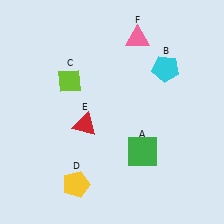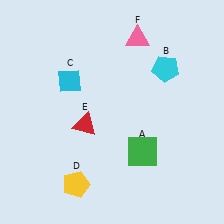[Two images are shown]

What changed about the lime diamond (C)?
In Image 1, C is lime. In Image 2, it changed to cyan.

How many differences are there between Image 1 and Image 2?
There is 1 difference between the two images.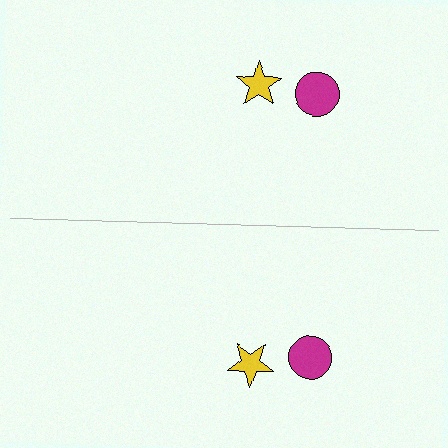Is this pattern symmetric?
Yes, this pattern has bilateral (reflection) symmetry.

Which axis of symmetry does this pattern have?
The pattern has a horizontal axis of symmetry running through the center of the image.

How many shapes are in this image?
There are 4 shapes in this image.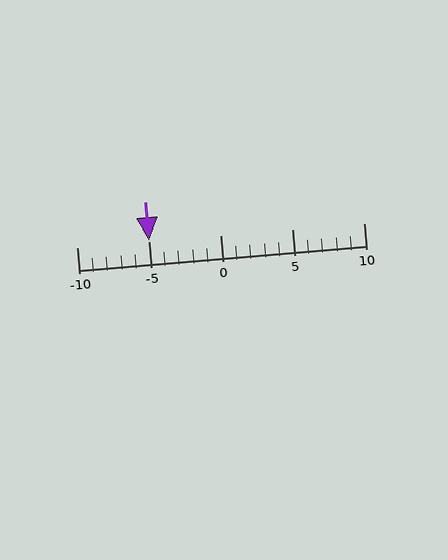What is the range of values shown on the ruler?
The ruler shows values from -10 to 10.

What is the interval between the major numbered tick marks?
The major tick marks are spaced 5 units apart.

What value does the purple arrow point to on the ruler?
The purple arrow points to approximately -5.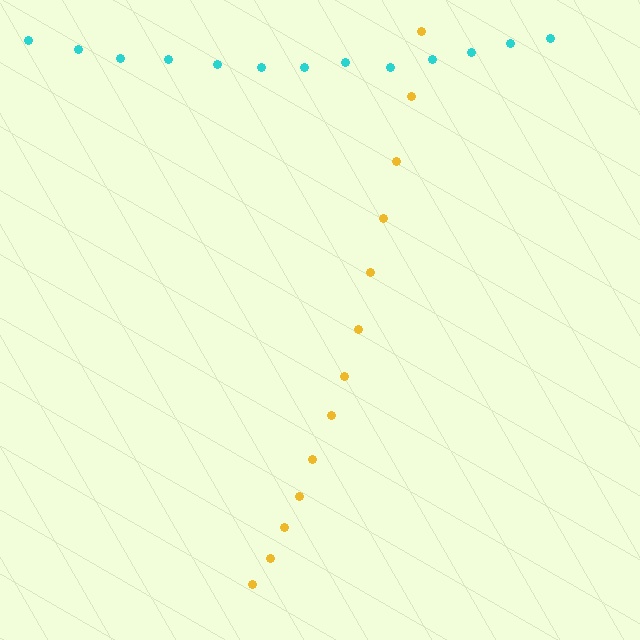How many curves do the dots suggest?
There are 2 distinct paths.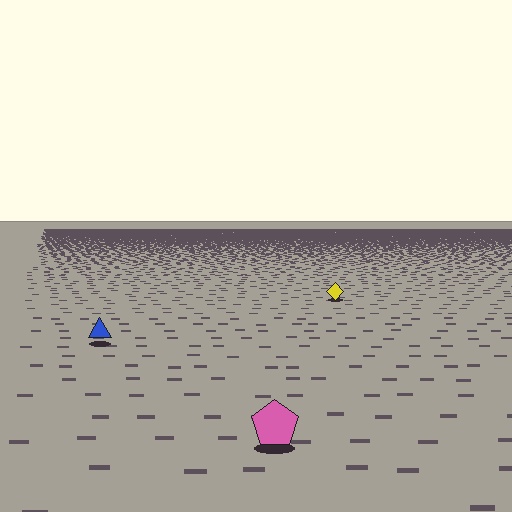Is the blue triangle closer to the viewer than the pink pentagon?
No. The pink pentagon is closer — you can tell from the texture gradient: the ground texture is coarser near it.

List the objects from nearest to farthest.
From nearest to farthest: the pink pentagon, the blue triangle, the yellow diamond.